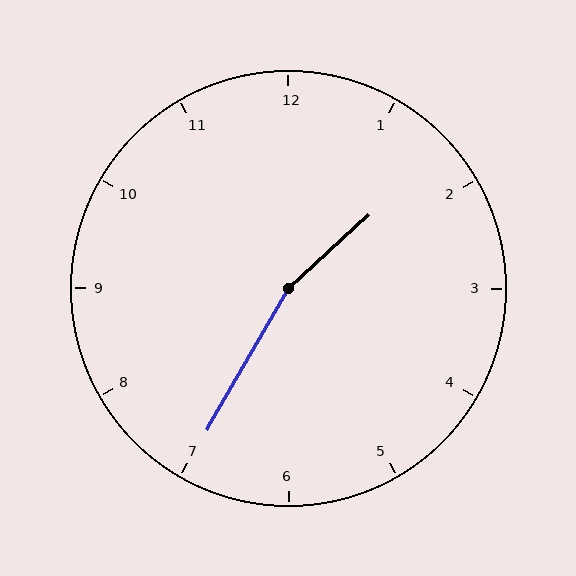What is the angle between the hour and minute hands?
Approximately 162 degrees.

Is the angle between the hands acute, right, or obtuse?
It is obtuse.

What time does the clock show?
1:35.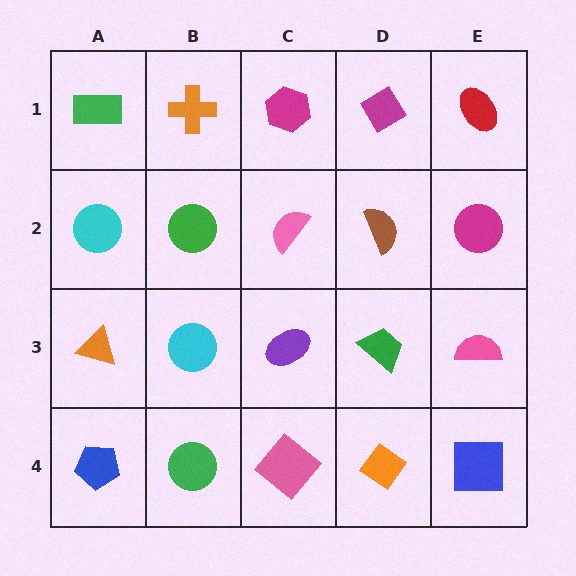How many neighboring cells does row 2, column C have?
4.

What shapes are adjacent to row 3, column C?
A pink semicircle (row 2, column C), a pink diamond (row 4, column C), a cyan circle (row 3, column B), a green trapezoid (row 3, column D).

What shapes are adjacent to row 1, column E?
A magenta circle (row 2, column E), a magenta diamond (row 1, column D).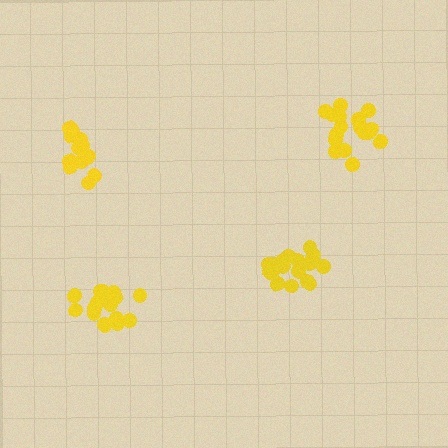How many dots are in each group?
Group 1: 18 dots, Group 2: 19 dots, Group 3: 17 dots, Group 4: 14 dots (68 total).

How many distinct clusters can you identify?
There are 4 distinct clusters.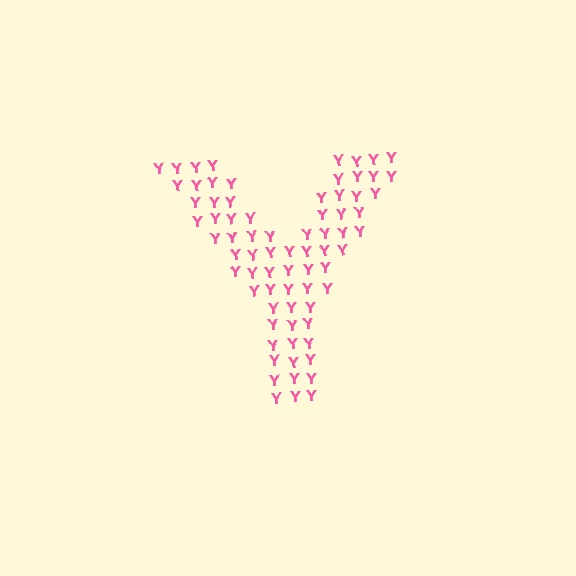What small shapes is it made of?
It is made of small letter Y's.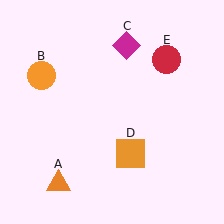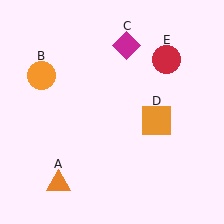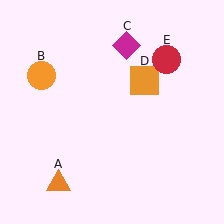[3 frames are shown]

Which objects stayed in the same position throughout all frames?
Orange triangle (object A) and orange circle (object B) and magenta diamond (object C) and red circle (object E) remained stationary.